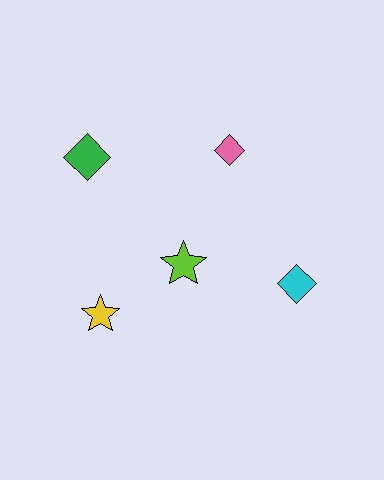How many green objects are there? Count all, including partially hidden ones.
There is 1 green object.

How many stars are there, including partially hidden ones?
There are 2 stars.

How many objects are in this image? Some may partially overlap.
There are 5 objects.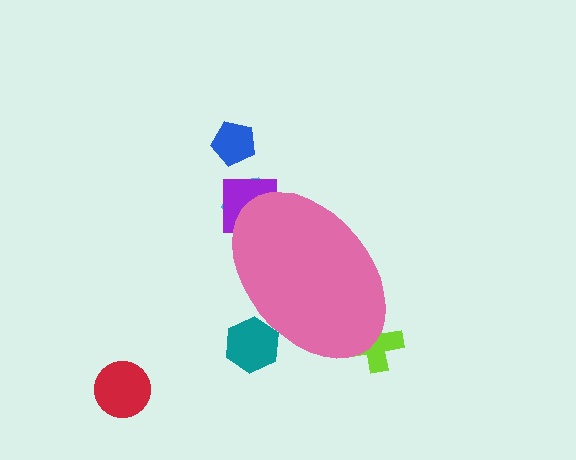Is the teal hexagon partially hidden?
Yes, the teal hexagon is partially hidden behind the pink ellipse.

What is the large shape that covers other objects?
A pink ellipse.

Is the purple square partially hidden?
Yes, the purple square is partially hidden behind the pink ellipse.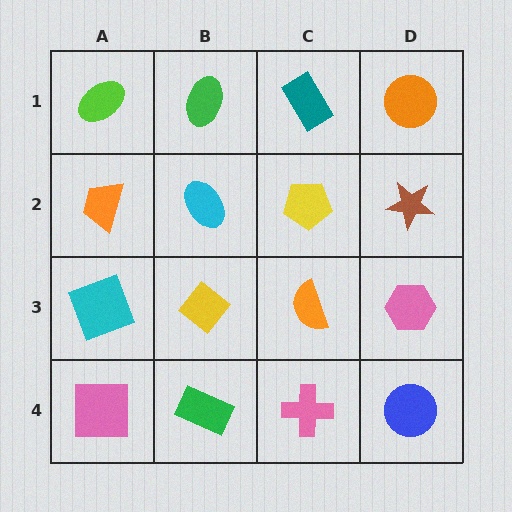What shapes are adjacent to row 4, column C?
An orange semicircle (row 3, column C), a green rectangle (row 4, column B), a blue circle (row 4, column D).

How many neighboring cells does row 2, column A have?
3.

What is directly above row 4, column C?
An orange semicircle.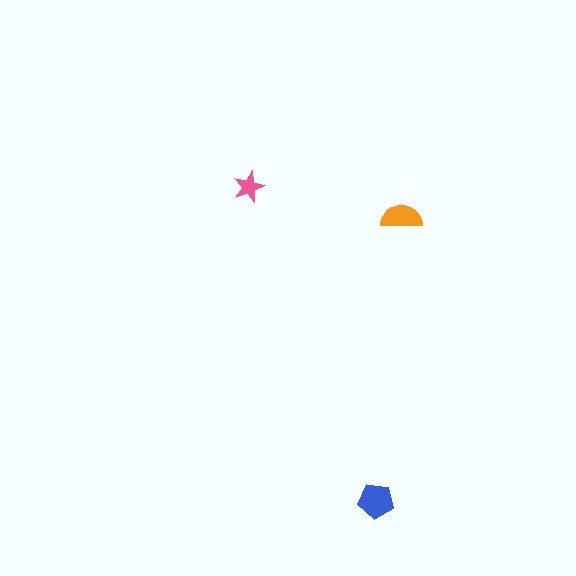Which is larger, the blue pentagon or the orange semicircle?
The blue pentagon.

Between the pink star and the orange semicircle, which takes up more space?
The orange semicircle.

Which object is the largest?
The blue pentagon.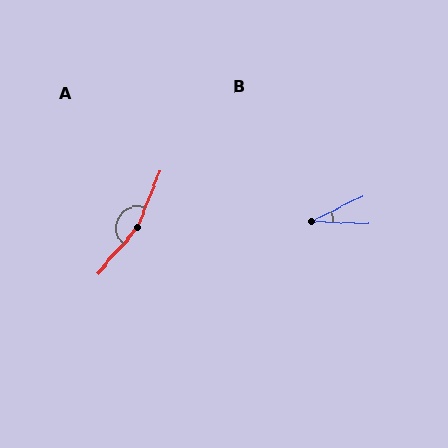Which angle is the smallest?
B, at approximately 28 degrees.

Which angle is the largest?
A, at approximately 161 degrees.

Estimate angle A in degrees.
Approximately 161 degrees.